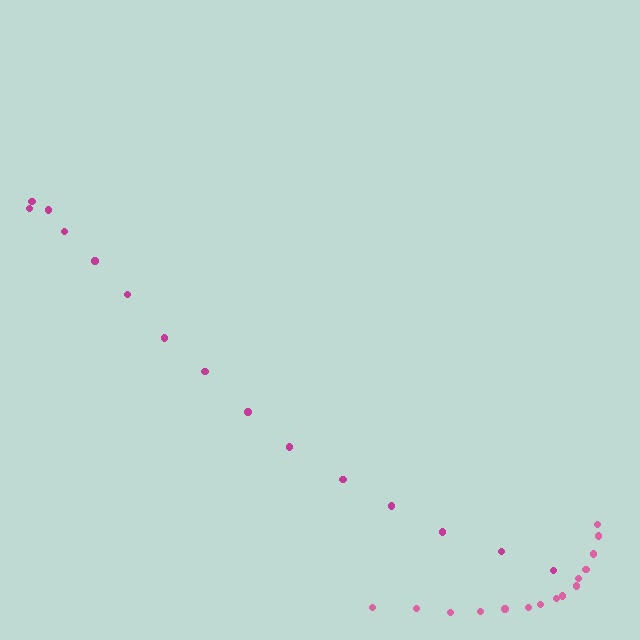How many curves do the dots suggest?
There are 2 distinct paths.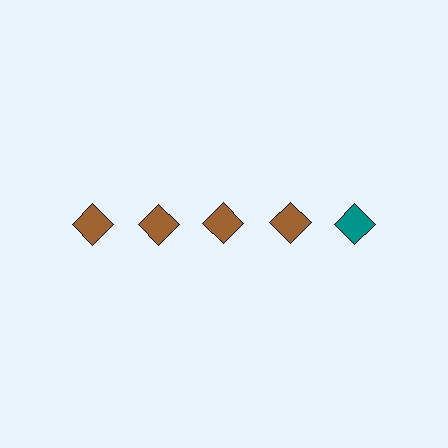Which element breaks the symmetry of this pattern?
The teal diamond in the top row, rightmost column breaks the symmetry. All other shapes are brown diamonds.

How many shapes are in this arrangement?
There are 5 shapes arranged in a grid pattern.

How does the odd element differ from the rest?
It has a different color: teal instead of brown.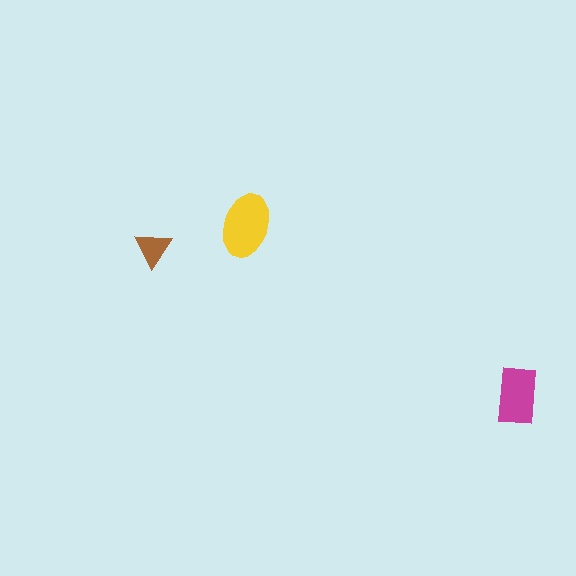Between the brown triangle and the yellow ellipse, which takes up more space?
The yellow ellipse.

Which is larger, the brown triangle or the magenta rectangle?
The magenta rectangle.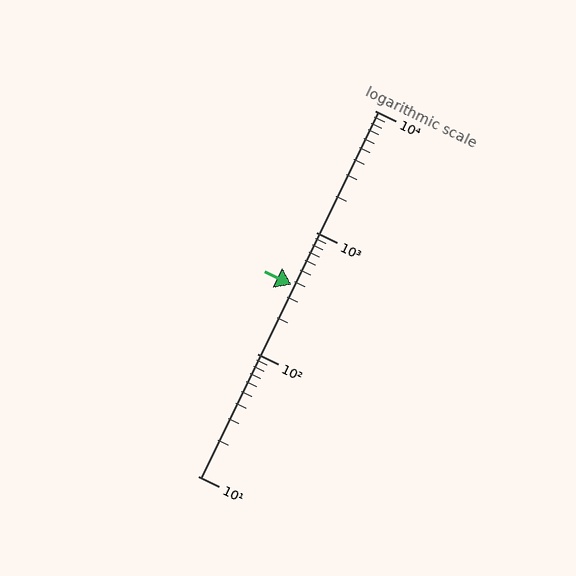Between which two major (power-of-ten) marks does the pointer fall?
The pointer is between 100 and 1000.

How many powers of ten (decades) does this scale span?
The scale spans 3 decades, from 10 to 10000.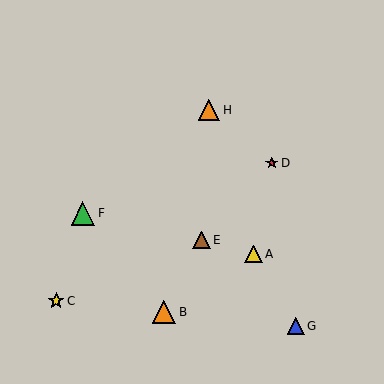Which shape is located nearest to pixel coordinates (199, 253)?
The brown triangle (labeled E) at (201, 240) is nearest to that location.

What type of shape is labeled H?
Shape H is an orange triangle.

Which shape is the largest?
The orange triangle (labeled B) is the largest.